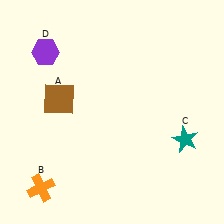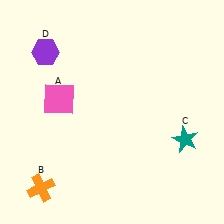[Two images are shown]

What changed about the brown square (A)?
In Image 1, A is brown. In Image 2, it changed to pink.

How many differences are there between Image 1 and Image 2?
There is 1 difference between the two images.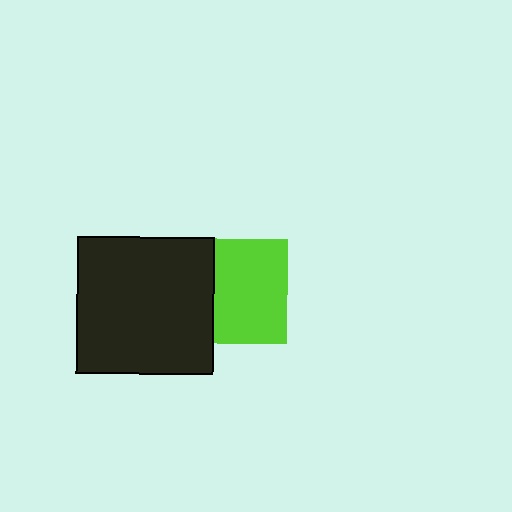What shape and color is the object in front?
The object in front is a black square.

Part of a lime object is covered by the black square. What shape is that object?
It is a square.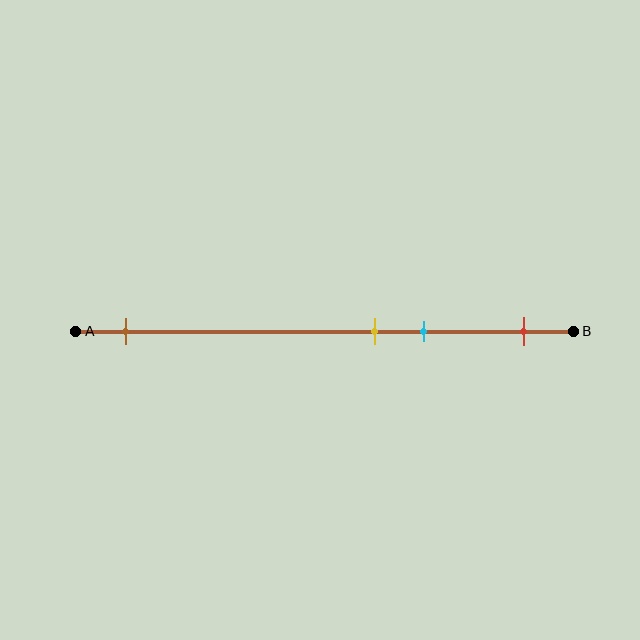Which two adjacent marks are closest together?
The yellow and cyan marks are the closest adjacent pair.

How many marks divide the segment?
There are 4 marks dividing the segment.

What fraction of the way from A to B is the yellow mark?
The yellow mark is approximately 60% (0.6) of the way from A to B.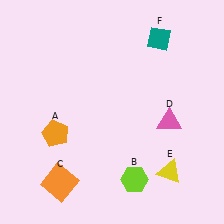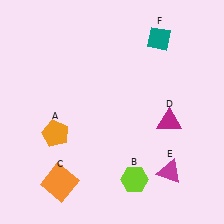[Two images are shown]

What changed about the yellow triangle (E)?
In Image 1, E is yellow. In Image 2, it changed to magenta.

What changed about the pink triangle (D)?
In Image 1, D is pink. In Image 2, it changed to magenta.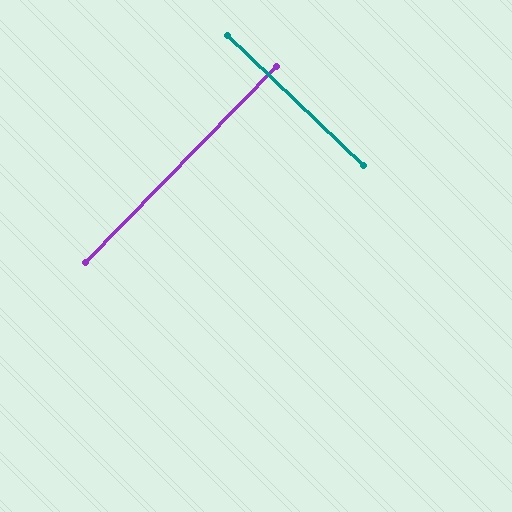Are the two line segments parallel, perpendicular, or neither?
Perpendicular — they meet at approximately 89°.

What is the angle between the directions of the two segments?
Approximately 89 degrees.